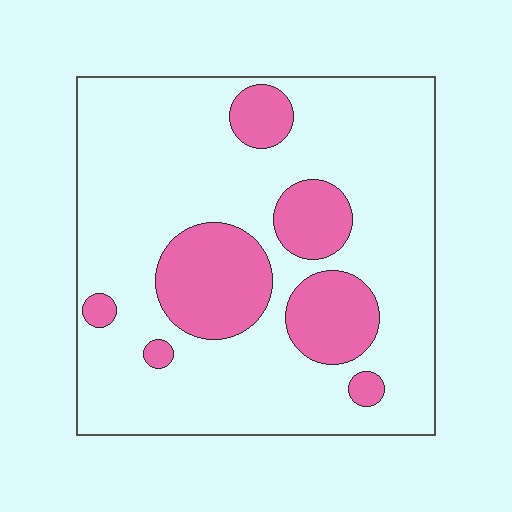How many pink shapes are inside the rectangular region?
7.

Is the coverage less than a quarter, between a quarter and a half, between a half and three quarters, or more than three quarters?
Less than a quarter.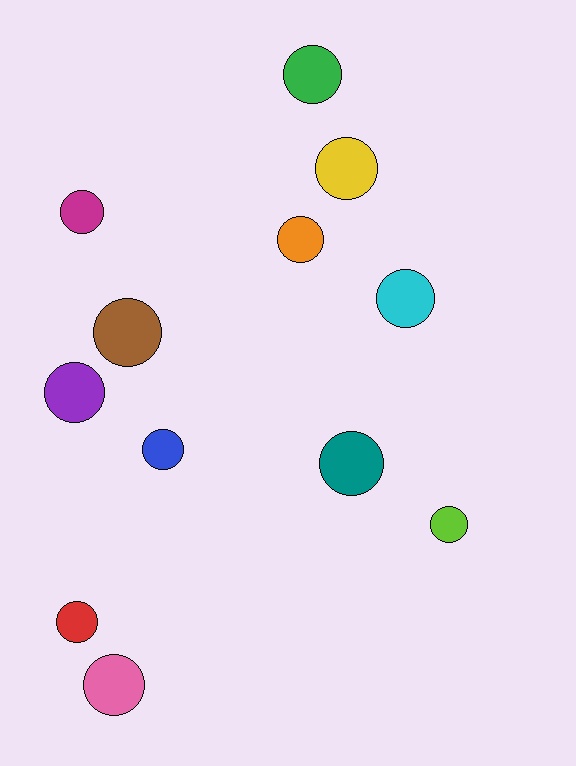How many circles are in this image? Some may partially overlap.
There are 12 circles.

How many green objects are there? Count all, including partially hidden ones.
There is 1 green object.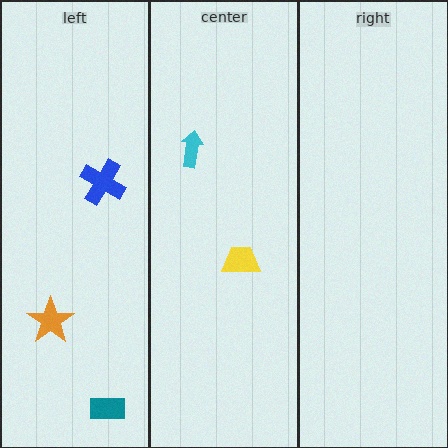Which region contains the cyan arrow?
The center region.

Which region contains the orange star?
The left region.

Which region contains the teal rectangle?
The left region.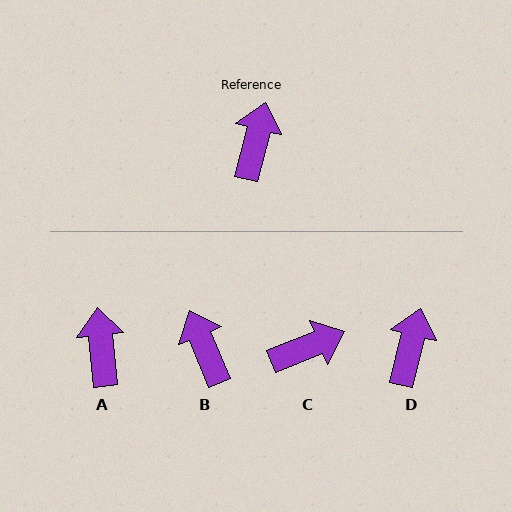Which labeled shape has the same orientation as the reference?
D.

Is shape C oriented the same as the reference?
No, it is off by about 54 degrees.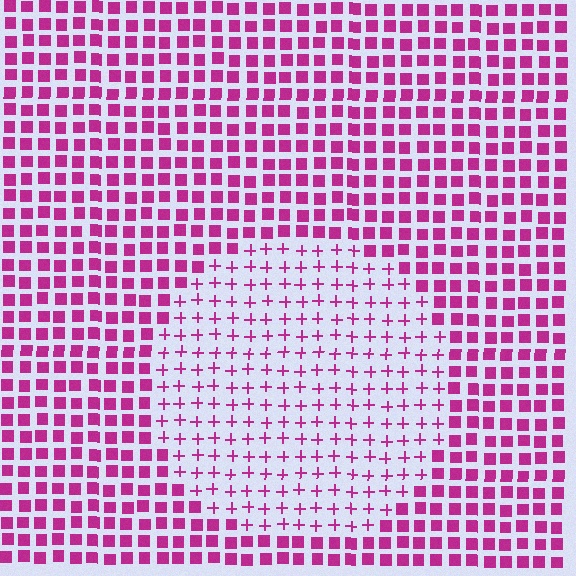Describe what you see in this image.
The image is filled with small magenta elements arranged in a uniform grid. A circle-shaped region contains plus signs, while the surrounding area contains squares. The boundary is defined purely by the change in element shape.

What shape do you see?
I see a circle.